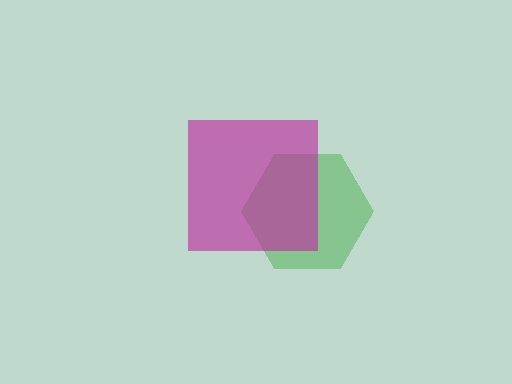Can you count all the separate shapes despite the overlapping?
Yes, there are 2 separate shapes.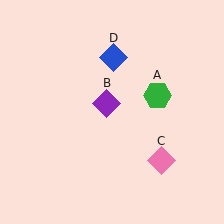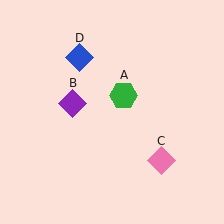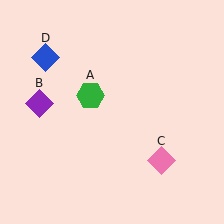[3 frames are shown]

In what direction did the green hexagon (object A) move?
The green hexagon (object A) moved left.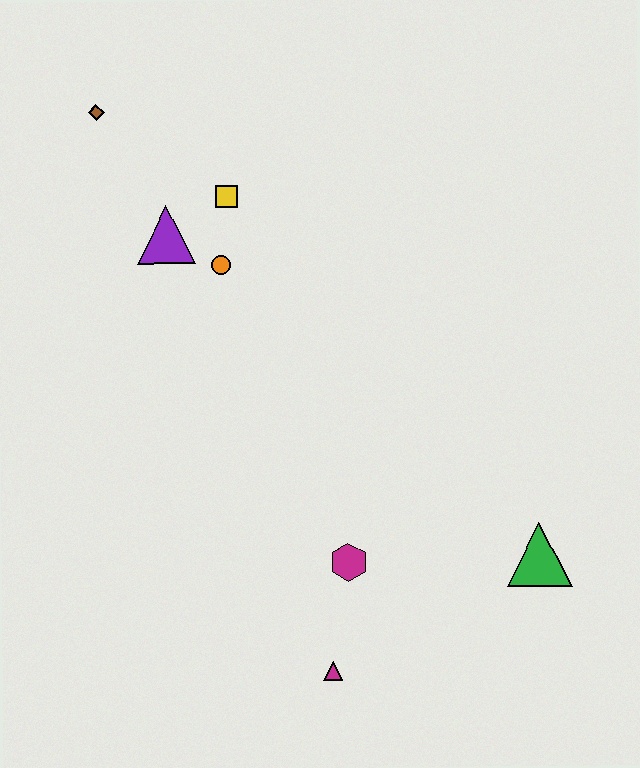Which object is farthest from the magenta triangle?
The brown diamond is farthest from the magenta triangle.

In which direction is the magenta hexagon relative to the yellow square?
The magenta hexagon is below the yellow square.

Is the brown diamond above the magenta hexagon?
Yes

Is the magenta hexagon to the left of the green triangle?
Yes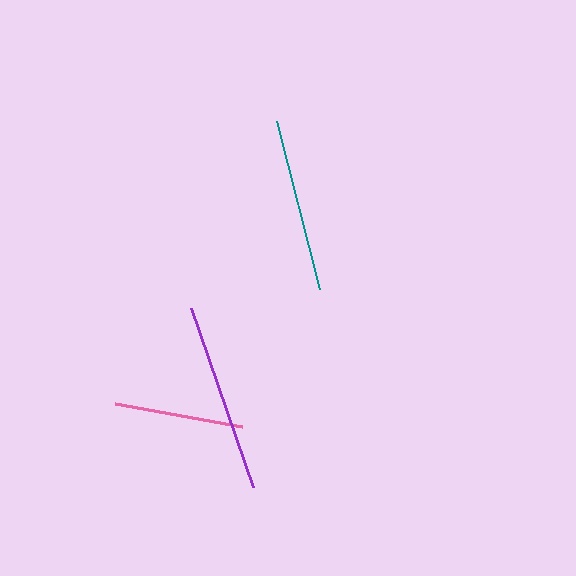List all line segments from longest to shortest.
From longest to shortest: purple, teal, pink.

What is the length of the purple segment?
The purple segment is approximately 190 pixels long.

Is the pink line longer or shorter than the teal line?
The teal line is longer than the pink line.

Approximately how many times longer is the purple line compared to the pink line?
The purple line is approximately 1.5 times the length of the pink line.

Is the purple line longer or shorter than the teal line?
The purple line is longer than the teal line.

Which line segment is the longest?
The purple line is the longest at approximately 190 pixels.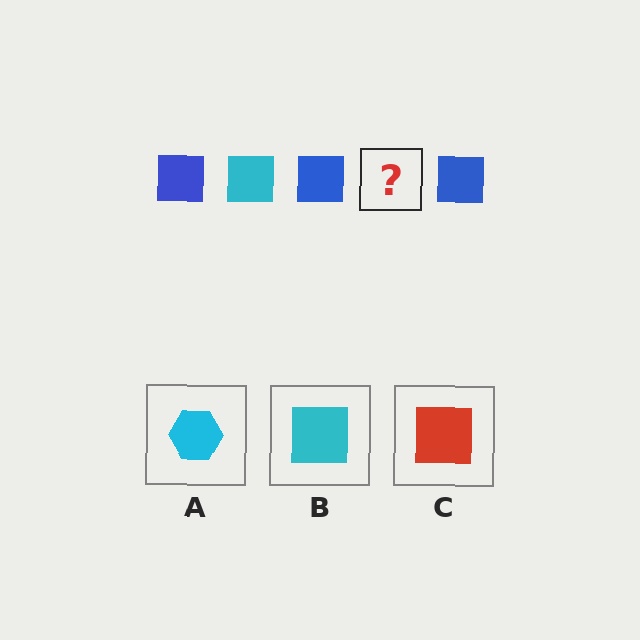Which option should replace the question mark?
Option B.